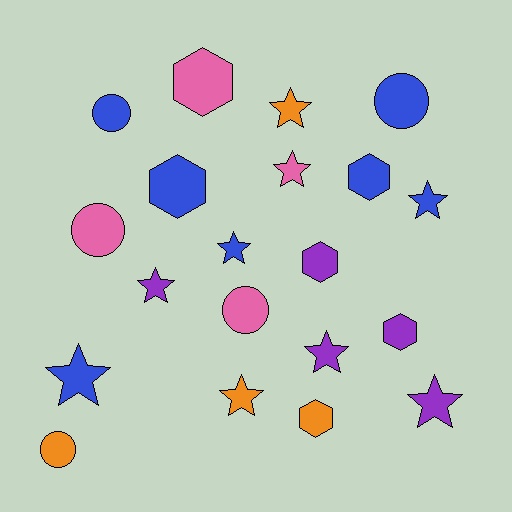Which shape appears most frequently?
Star, with 9 objects.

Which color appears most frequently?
Blue, with 7 objects.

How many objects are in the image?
There are 20 objects.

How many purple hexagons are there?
There are 2 purple hexagons.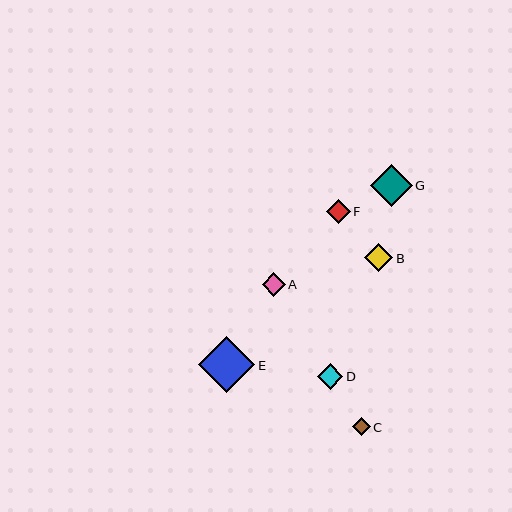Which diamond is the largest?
Diamond E is the largest with a size of approximately 56 pixels.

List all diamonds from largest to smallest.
From largest to smallest: E, G, B, D, F, A, C.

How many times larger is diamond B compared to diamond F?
Diamond B is approximately 1.2 times the size of diamond F.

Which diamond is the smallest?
Diamond C is the smallest with a size of approximately 18 pixels.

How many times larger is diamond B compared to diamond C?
Diamond B is approximately 1.5 times the size of diamond C.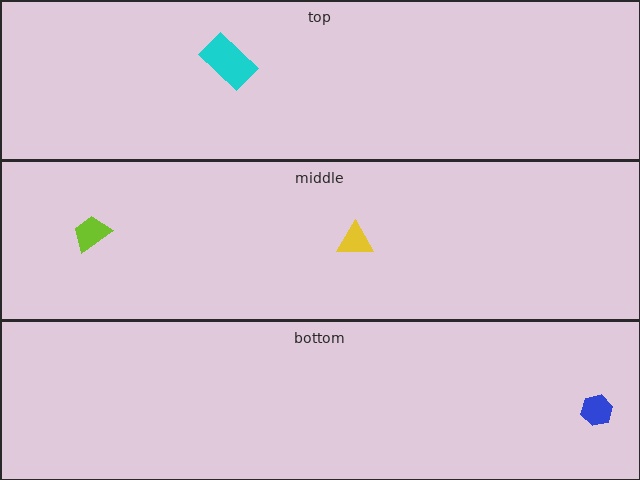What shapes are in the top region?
The cyan rectangle.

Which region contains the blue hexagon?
The bottom region.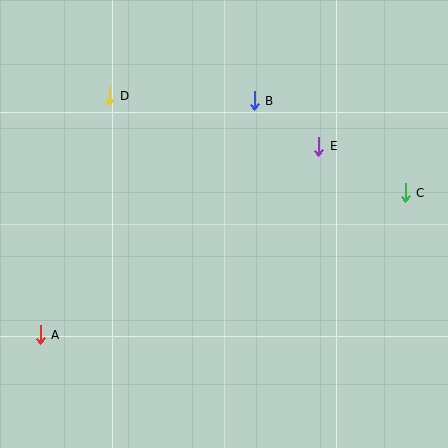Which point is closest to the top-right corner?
Point E is closest to the top-right corner.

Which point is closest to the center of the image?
Point E at (319, 146) is closest to the center.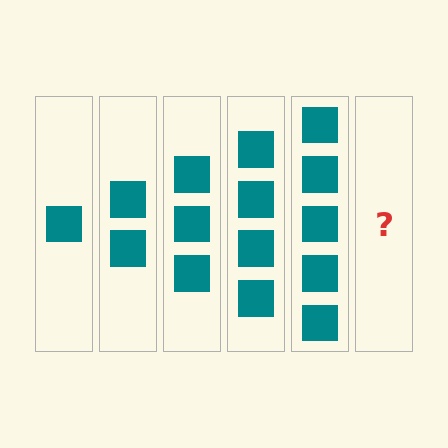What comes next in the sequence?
The next element should be 6 squares.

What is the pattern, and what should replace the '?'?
The pattern is that each step adds one more square. The '?' should be 6 squares.